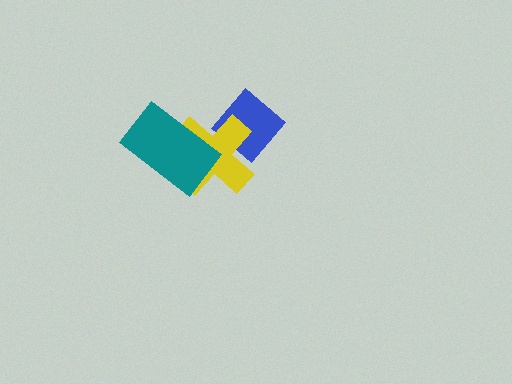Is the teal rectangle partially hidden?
No, no other shape covers it.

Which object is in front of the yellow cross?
The teal rectangle is in front of the yellow cross.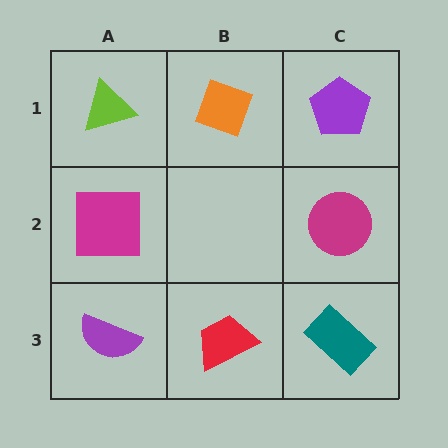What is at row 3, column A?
A purple semicircle.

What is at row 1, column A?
A lime triangle.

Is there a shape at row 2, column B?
No, that cell is empty.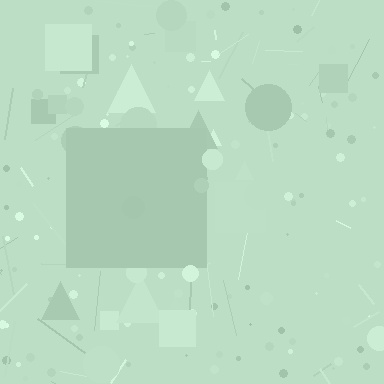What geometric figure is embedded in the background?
A square is embedded in the background.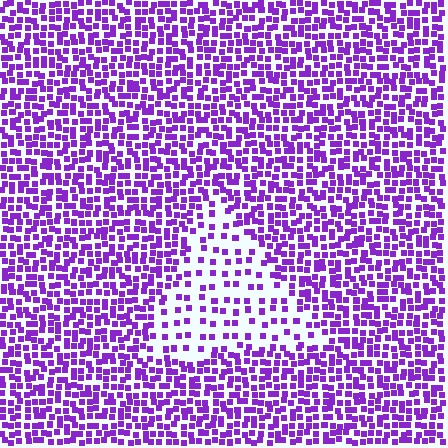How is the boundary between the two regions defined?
The boundary is defined by a change in element density (approximately 2.4x ratio). All elements are the same color, size, and shape.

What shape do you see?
I see a triangle.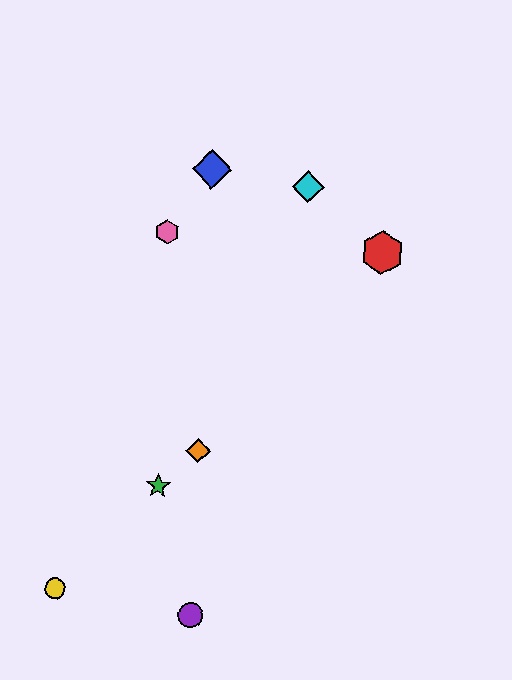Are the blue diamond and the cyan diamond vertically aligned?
No, the blue diamond is at x≈212 and the cyan diamond is at x≈308.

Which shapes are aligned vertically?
The blue diamond, the purple circle, the orange diamond are aligned vertically.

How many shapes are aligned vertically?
3 shapes (the blue diamond, the purple circle, the orange diamond) are aligned vertically.